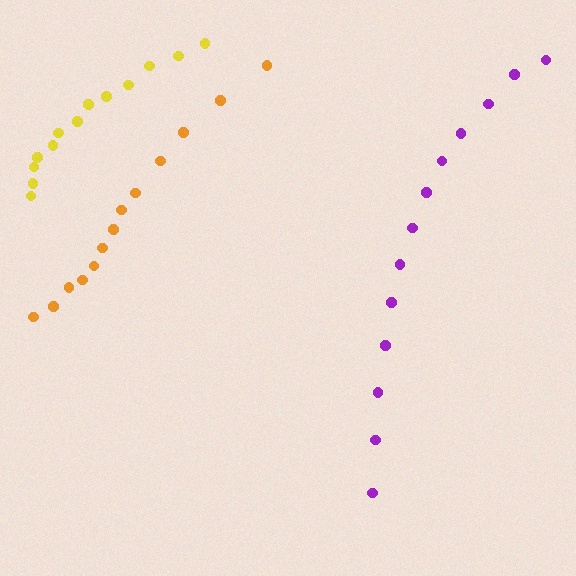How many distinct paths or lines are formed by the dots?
There are 3 distinct paths.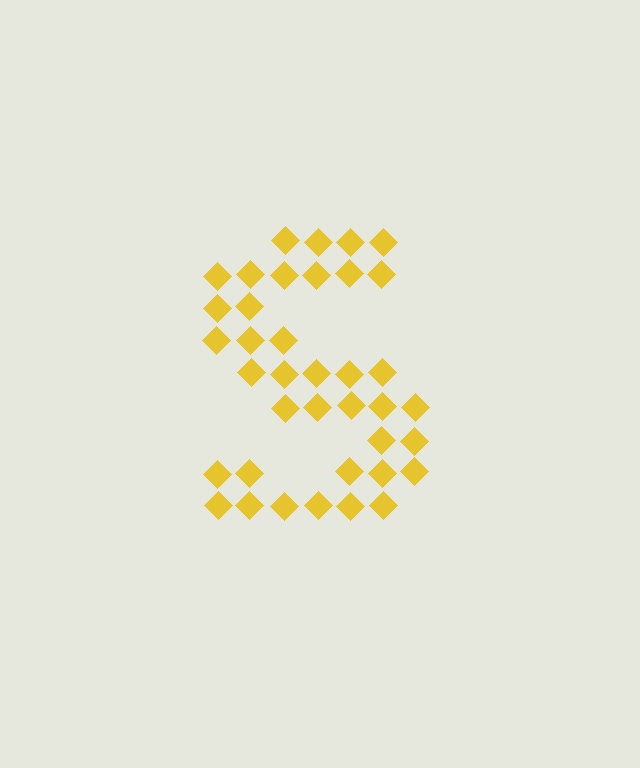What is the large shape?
The large shape is the letter S.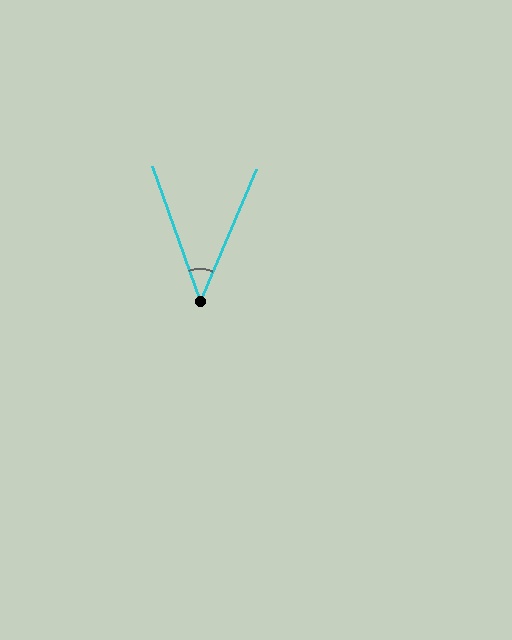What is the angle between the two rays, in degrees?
Approximately 42 degrees.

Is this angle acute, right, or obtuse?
It is acute.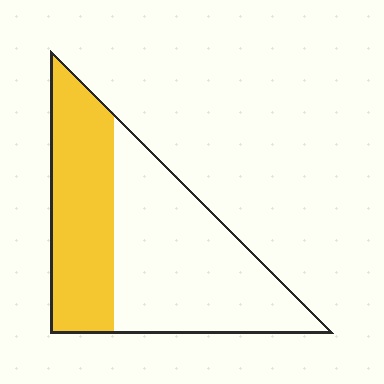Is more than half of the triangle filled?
No.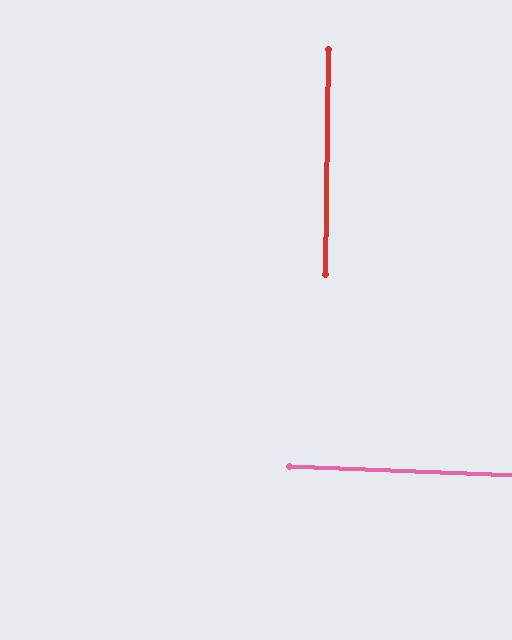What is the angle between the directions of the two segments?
Approximately 89 degrees.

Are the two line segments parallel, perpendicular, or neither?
Perpendicular — they meet at approximately 89°.